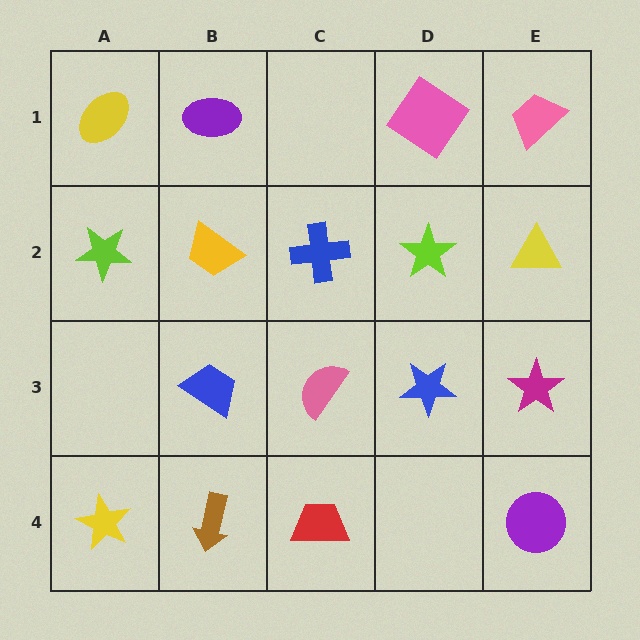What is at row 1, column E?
A pink trapezoid.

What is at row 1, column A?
A yellow ellipse.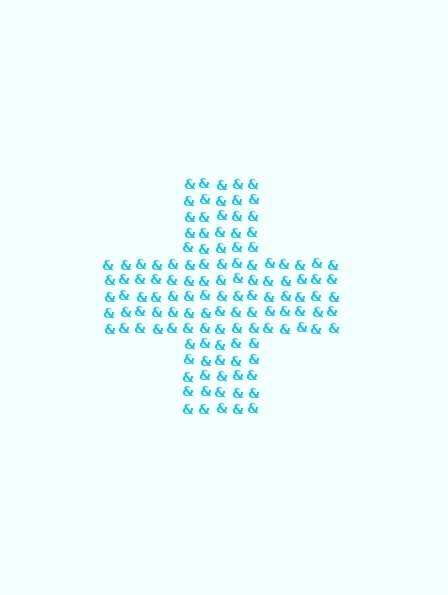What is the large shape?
The large shape is a cross.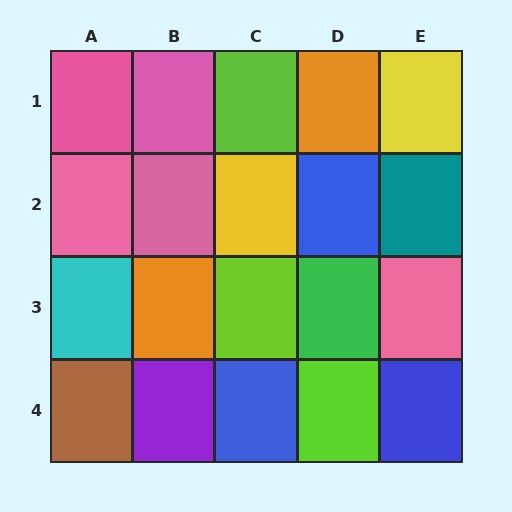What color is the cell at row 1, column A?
Pink.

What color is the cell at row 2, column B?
Pink.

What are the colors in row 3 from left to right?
Cyan, orange, lime, green, pink.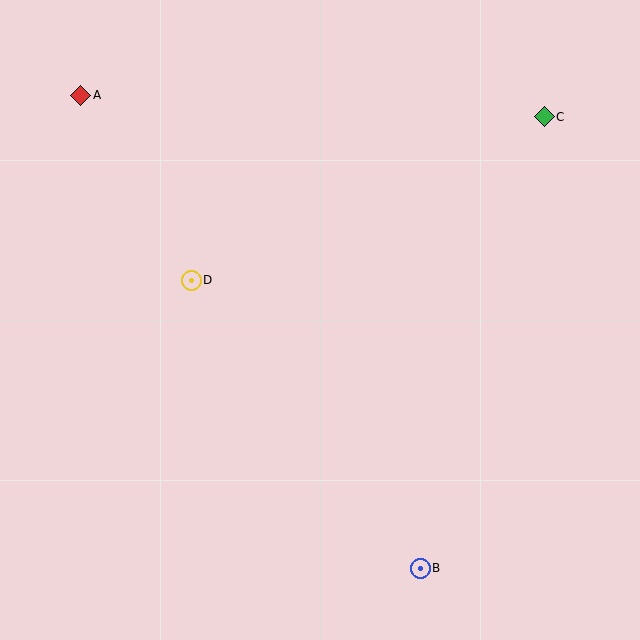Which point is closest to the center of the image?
Point D at (191, 280) is closest to the center.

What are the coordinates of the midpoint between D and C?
The midpoint between D and C is at (368, 199).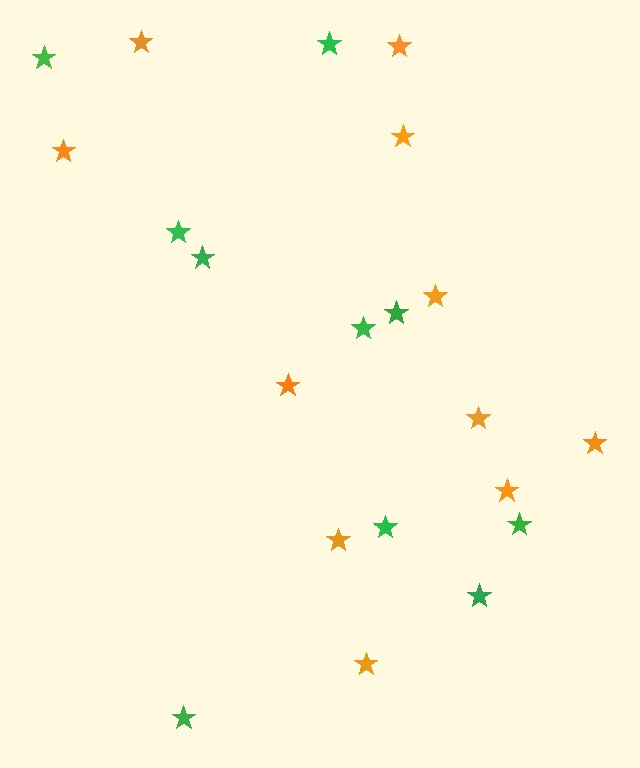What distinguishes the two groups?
There are 2 groups: one group of green stars (10) and one group of orange stars (11).